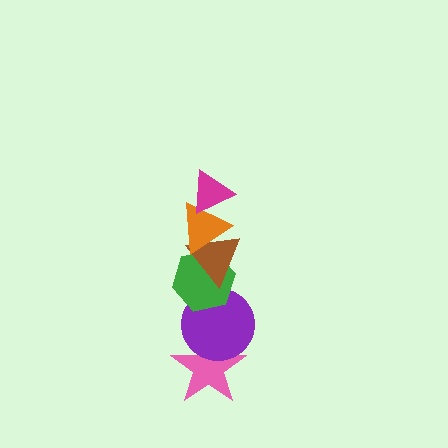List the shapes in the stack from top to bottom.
From top to bottom: the magenta triangle, the orange triangle, the brown triangle, the green hexagon, the purple circle, the pink star.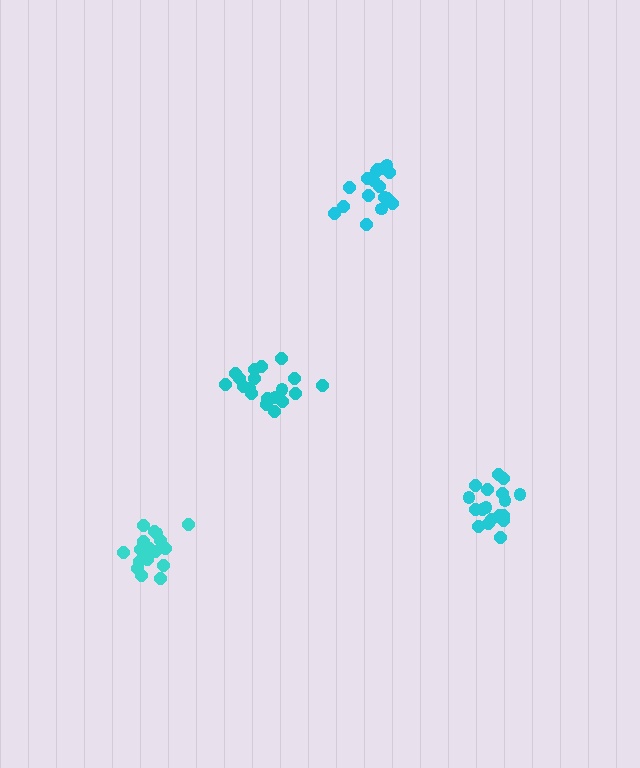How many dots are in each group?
Group 1: 19 dots, Group 2: 19 dots, Group 3: 17 dots, Group 4: 17 dots (72 total).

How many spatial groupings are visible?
There are 4 spatial groupings.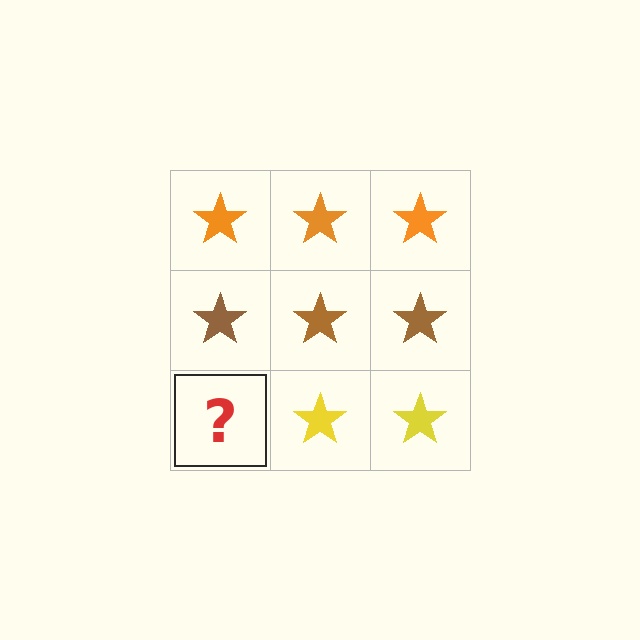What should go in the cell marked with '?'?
The missing cell should contain a yellow star.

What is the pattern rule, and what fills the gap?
The rule is that each row has a consistent color. The gap should be filled with a yellow star.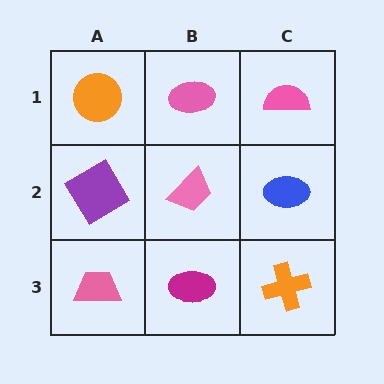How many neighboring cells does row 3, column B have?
3.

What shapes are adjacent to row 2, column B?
A pink ellipse (row 1, column B), a magenta ellipse (row 3, column B), a purple diamond (row 2, column A), a blue ellipse (row 2, column C).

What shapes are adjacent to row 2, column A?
An orange circle (row 1, column A), a pink trapezoid (row 3, column A), a pink trapezoid (row 2, column B).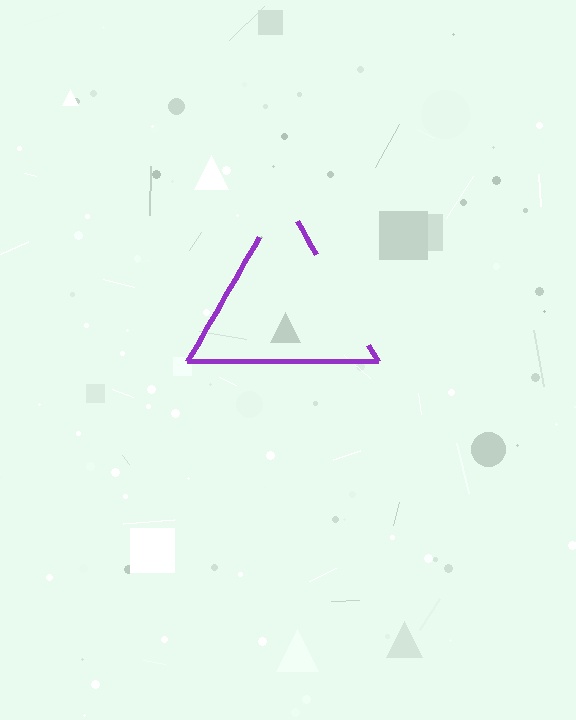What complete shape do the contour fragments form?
The contour fragments form a triangle.